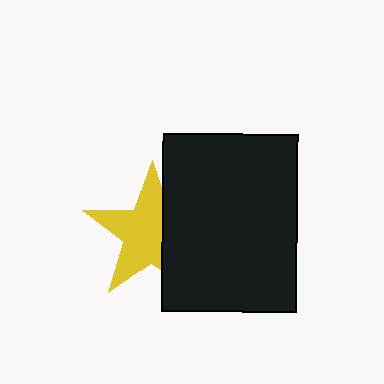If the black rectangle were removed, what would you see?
You would see the complete yellow star.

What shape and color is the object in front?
The object in front is a black rectangle.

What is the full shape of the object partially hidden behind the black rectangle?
The partially hidden object is a yellow star.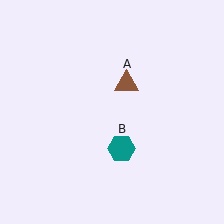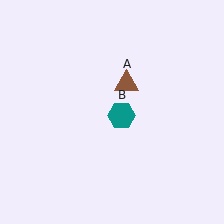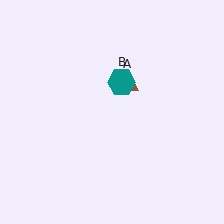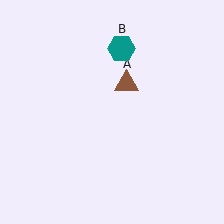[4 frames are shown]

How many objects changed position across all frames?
1 object changed position: teal hexagon (object B).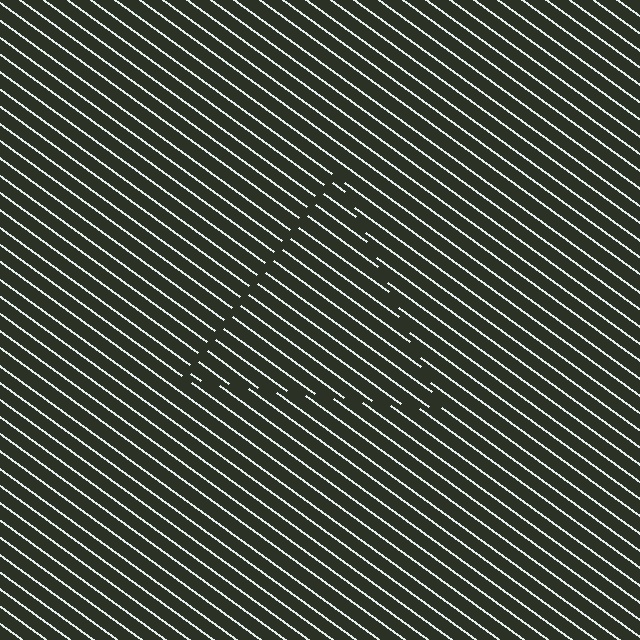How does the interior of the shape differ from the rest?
The interior of the shape contains the same grating, shifted by half a period — the contour is defined by the phase discontinuity where line-ends from the inner and outer gratings abut.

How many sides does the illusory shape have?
3 sides — the line-ends trace a triangle.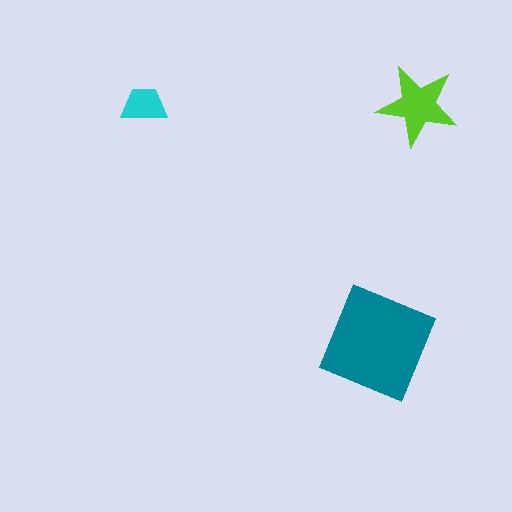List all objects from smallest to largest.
The cyan trapezoid, the lime star, the teal diamond.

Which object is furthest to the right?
The lime star is rightmost.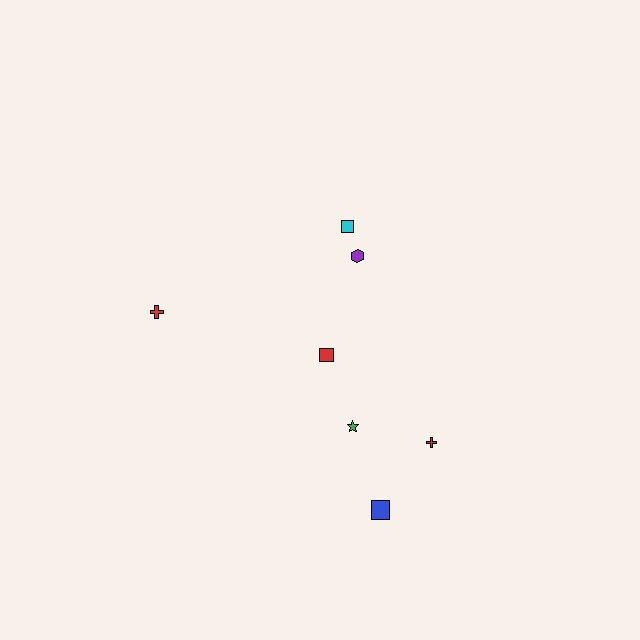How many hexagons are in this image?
There is 1 hexagon.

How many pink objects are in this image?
There are no pink objects.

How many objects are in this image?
There are 7 objects.